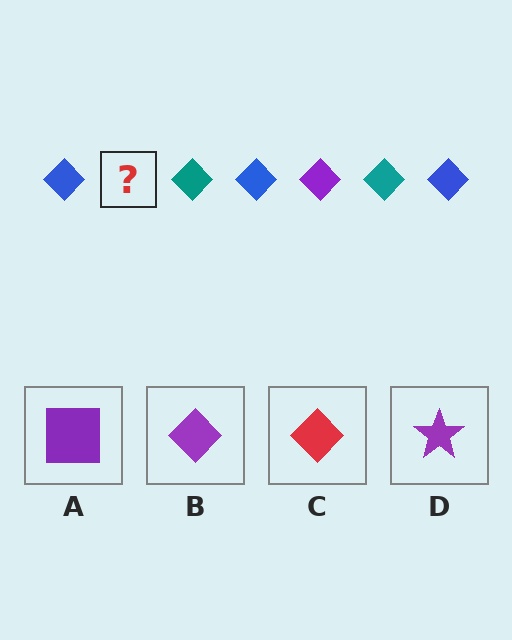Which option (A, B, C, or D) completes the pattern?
B.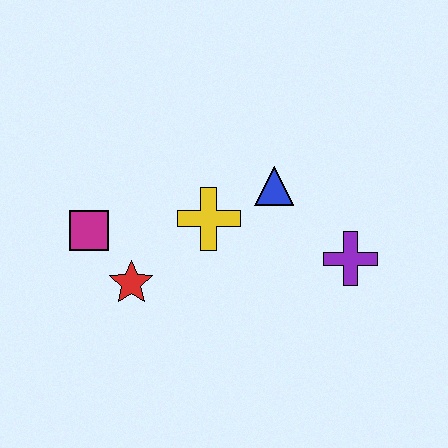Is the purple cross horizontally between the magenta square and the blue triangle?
No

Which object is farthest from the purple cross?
The magenta square is farthest from the purple cross.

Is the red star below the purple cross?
Yes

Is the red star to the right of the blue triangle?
No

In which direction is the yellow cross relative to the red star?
The yellow cross is to the right of the red star.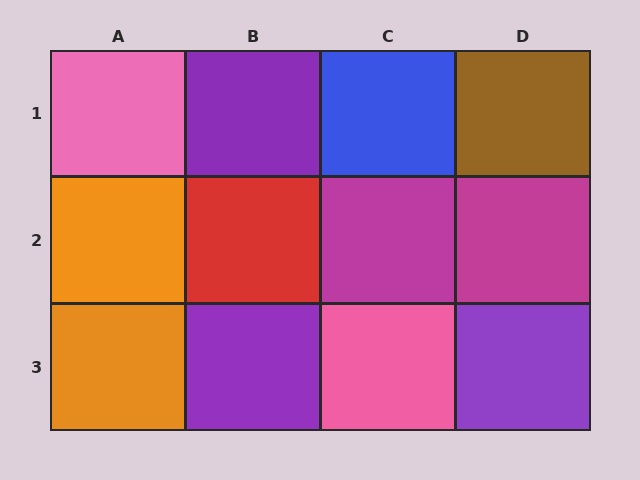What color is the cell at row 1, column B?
Purple.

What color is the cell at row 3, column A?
Orange.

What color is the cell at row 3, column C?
Pink.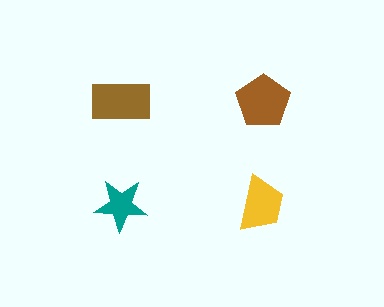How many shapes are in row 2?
2 shapes.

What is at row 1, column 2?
A brown pentagon.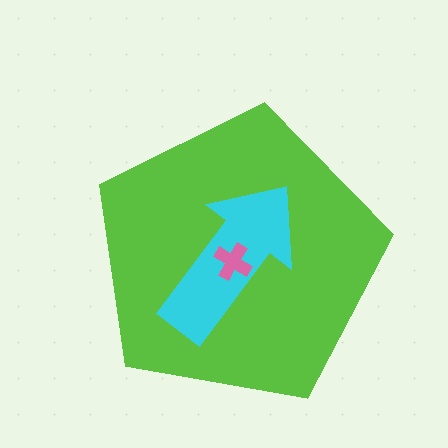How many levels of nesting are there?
3.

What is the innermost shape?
The pink cross.